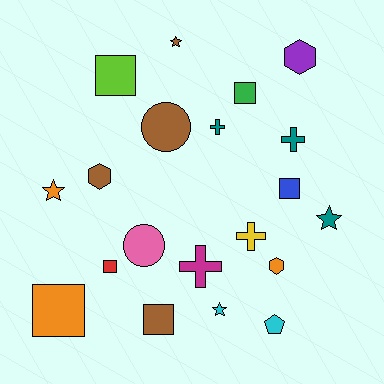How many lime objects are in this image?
There is 1 lime object.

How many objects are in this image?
There are 20 objects.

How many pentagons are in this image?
There is 1 pentagon.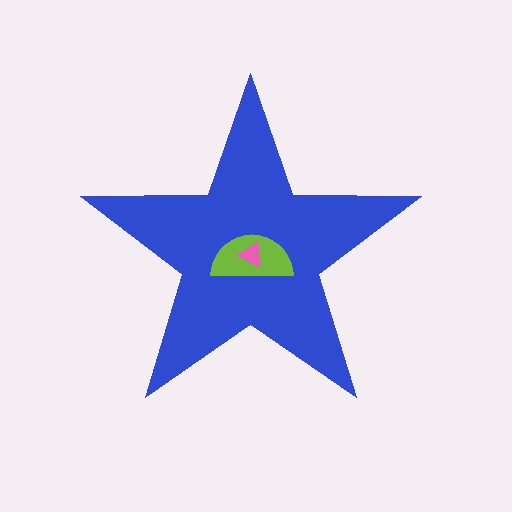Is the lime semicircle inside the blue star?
Yes.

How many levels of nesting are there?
3.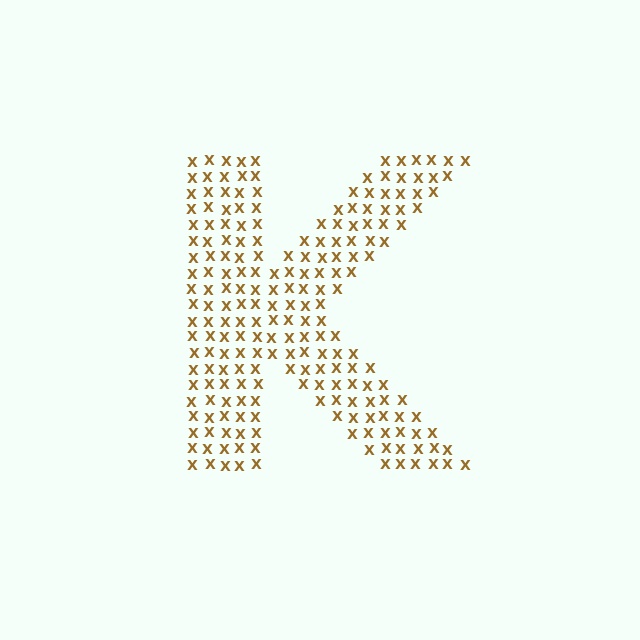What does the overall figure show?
The overall figure shows the letter K.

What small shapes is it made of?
It is made of small letter X's.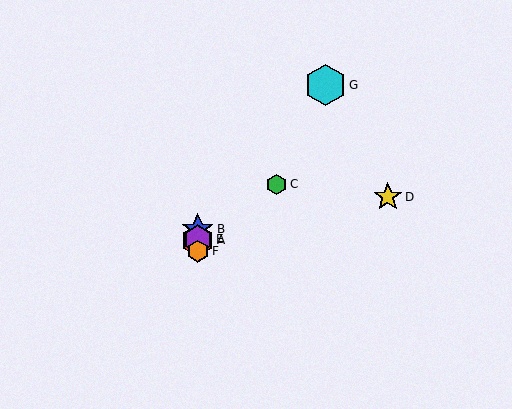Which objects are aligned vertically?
Objects A, B, E, F are aligned vertically.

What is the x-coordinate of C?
Object C is at x≈277.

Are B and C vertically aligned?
No, B is at x≈198 and C is at x≈277.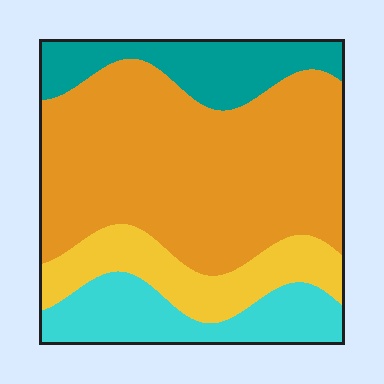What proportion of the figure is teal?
Teal covers about 15% of the figure.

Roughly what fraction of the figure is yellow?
Yellow takes up less than a sixth of the figure.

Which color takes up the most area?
Orange, at roughly 55%.